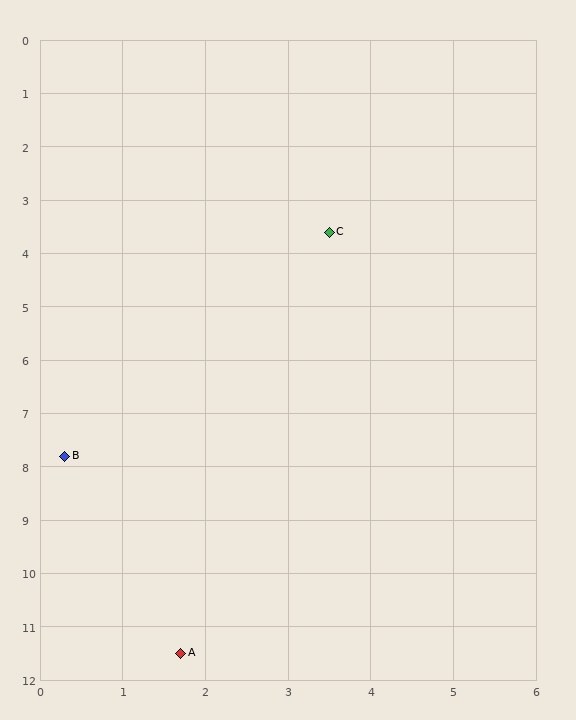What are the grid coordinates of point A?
Point A is at approximately (1.7, 11.5).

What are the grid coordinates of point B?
Point B is at approximately (0.3, 7.8).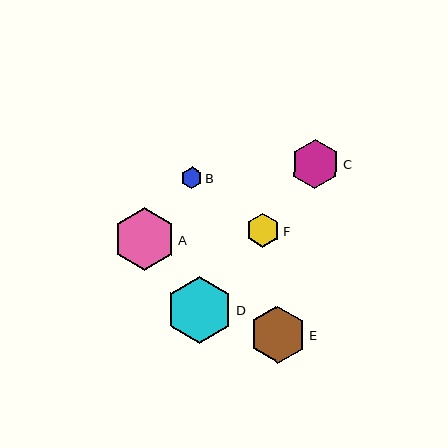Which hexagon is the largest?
Hexagon D is the largest with a size of approximately 67 pixels.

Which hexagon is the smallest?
Hexagon B is the smallest with a size of approximately 22 pixels.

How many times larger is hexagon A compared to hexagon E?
Hexagon A is approximately 1.1 times the size of hexagon E.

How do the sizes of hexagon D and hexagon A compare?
Hexagon D and hexagon A are approximately the same size.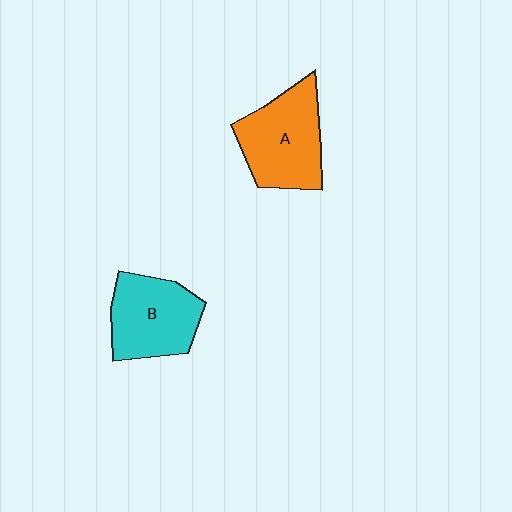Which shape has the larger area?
Shape A (orange).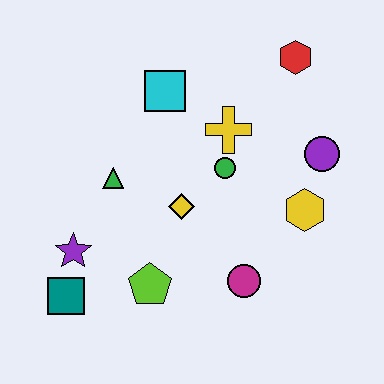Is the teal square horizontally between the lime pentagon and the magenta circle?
No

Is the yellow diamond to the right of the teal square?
Yes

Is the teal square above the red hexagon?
No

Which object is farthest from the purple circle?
The teal square is farthest from the purple circle.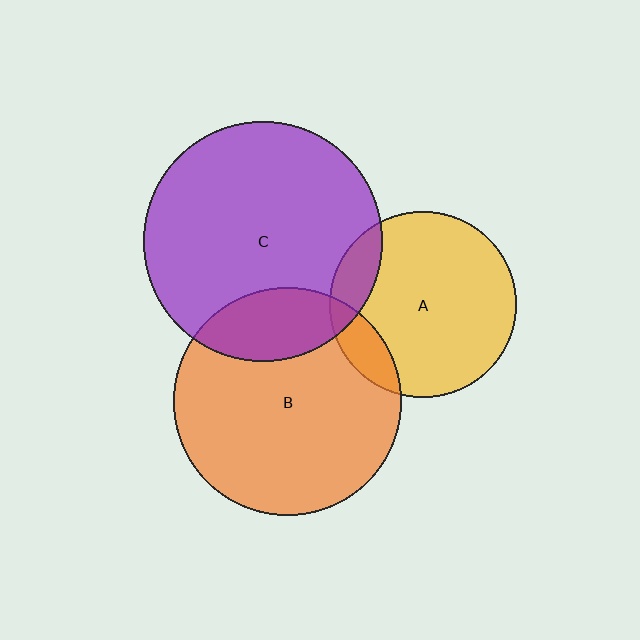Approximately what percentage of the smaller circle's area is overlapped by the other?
Approximately 15%.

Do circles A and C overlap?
Yes.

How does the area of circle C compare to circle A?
Approximately 1.7 times.